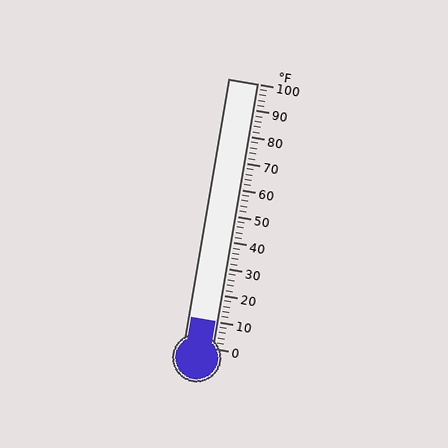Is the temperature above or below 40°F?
The temperature is below 40°F.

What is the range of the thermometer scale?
The thermometer scale ranges from 0°F to 100°F.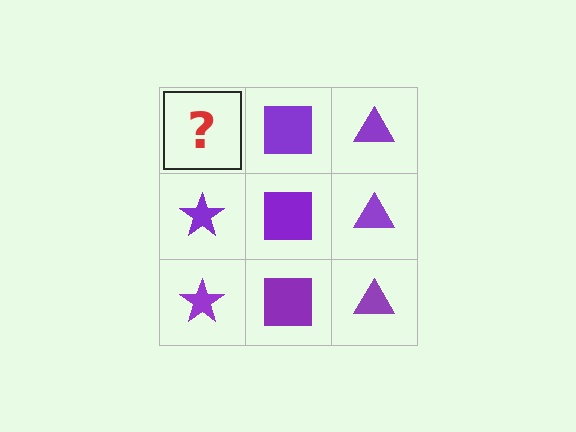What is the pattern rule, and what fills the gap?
The rule is that each column has a consistent shape. The gap should be filled with a purple star.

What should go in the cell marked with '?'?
The missing cell should contain a purple star.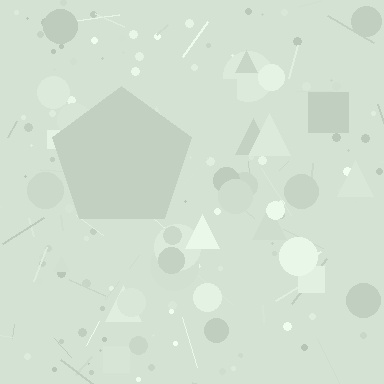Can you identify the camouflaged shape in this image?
The camouflaged shape is a pentagon.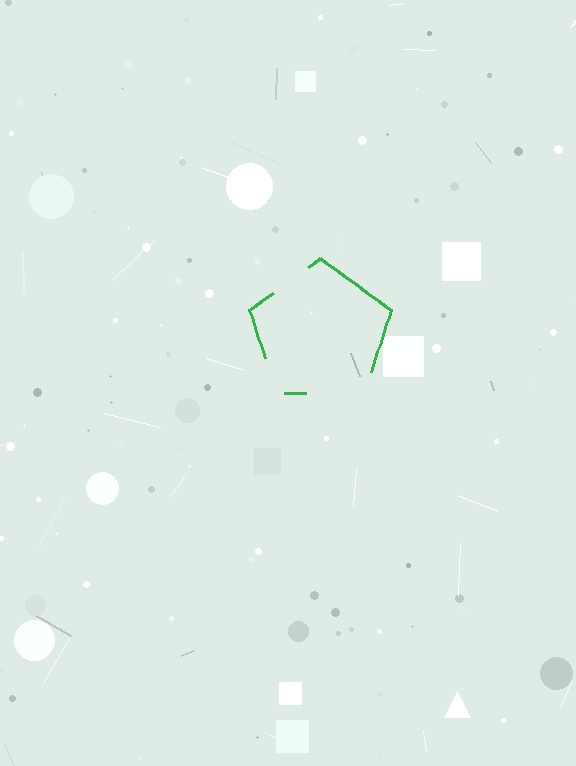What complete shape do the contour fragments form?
The contour fragments form a pentagon.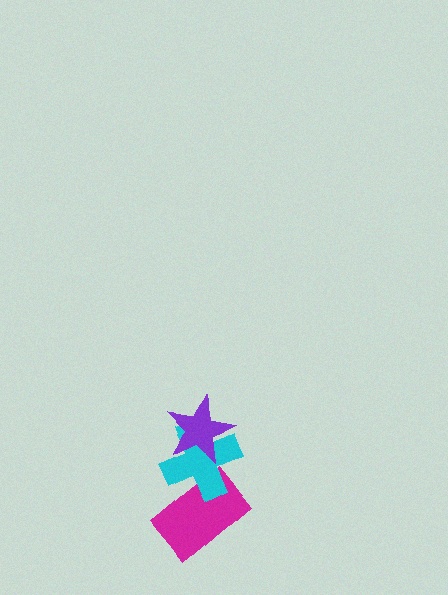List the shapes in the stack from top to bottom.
From top to bottom: the purple star, the cyan cross, the magenta rectangle.